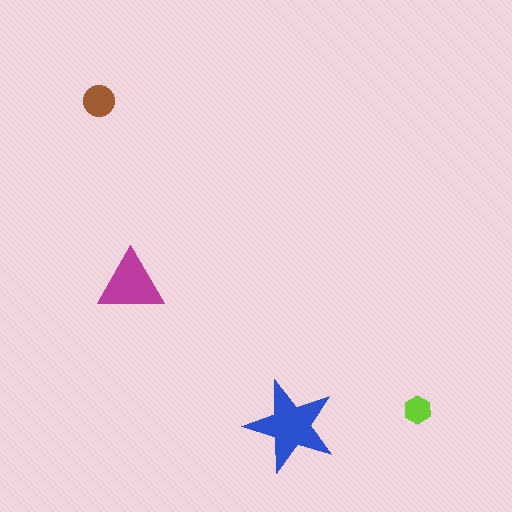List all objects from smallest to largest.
The lime hexagon, the brown circle, the magenta triangle, the blue star.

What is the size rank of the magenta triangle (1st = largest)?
2nd.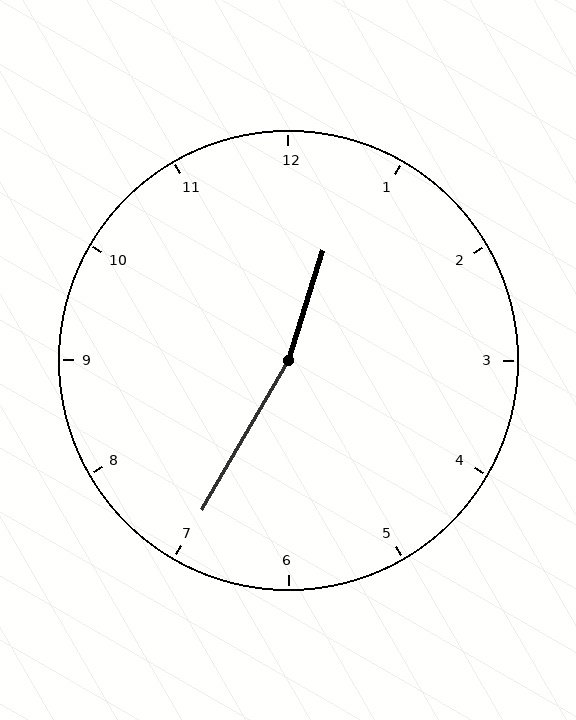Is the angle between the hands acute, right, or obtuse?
It is obtuse.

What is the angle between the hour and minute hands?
Approximately 168 degrees.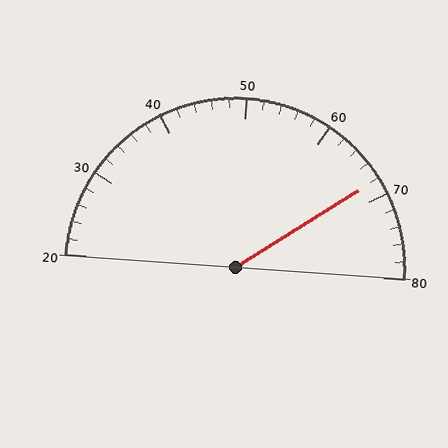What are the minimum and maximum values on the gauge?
The gauge ranges from 20 to 80.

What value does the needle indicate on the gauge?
The needle indicates approximately 68.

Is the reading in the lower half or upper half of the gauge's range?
The reading is in the upper half of the range (20 to 80).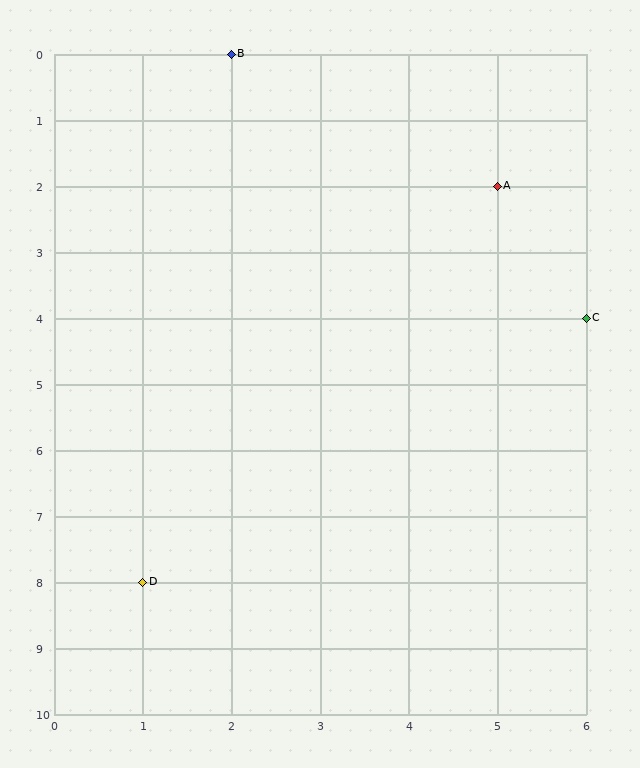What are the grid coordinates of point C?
Point C is at grid coordinates (6, 4).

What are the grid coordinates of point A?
Point A is at grid coordinates (5, 2).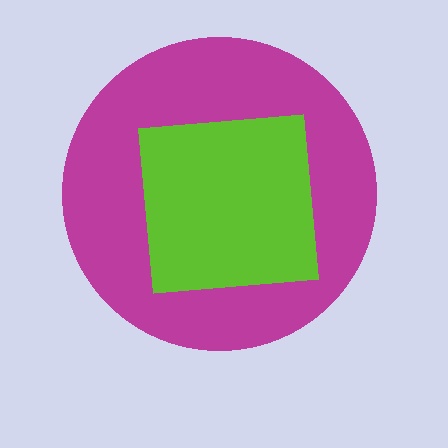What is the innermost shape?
The lime square.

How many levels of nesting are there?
2.